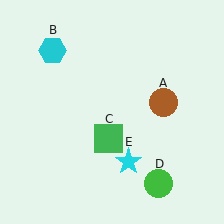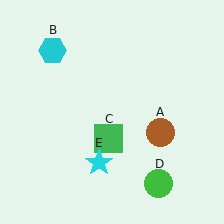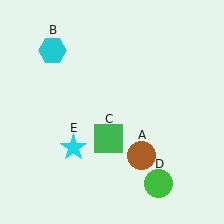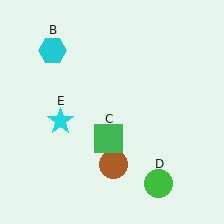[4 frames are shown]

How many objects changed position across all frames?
2 objects changed position: brown circle (object A), cyan star (object E).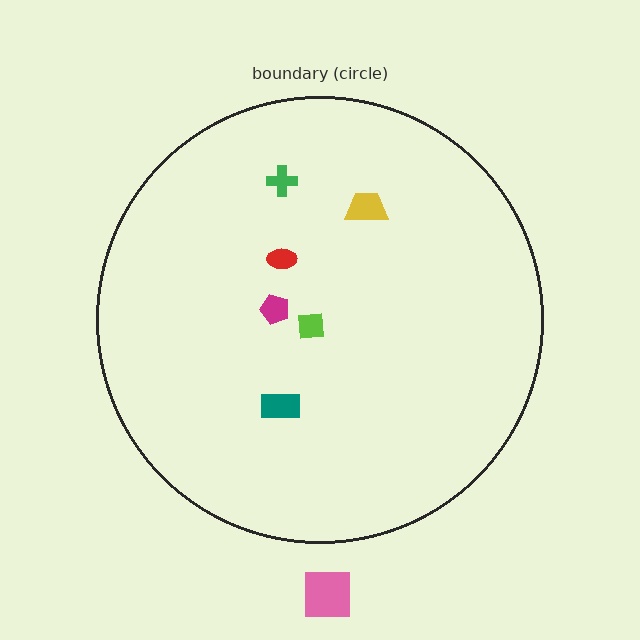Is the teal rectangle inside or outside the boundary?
Inside.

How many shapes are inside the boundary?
6 inside, 1 outside.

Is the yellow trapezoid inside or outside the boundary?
Inside.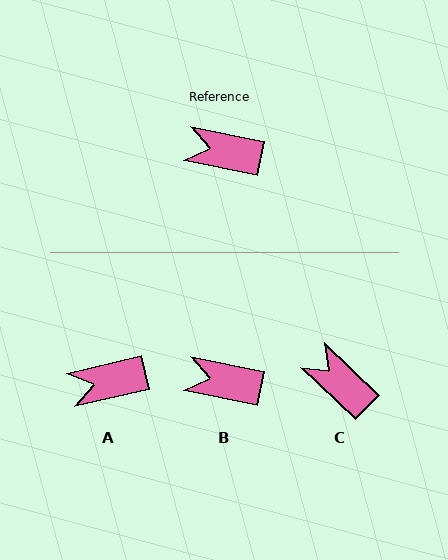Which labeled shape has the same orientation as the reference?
B.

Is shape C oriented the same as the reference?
No, it is off by about 32 degrees.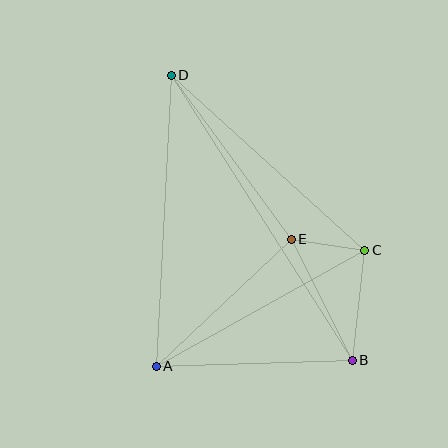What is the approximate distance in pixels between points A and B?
The distance between A and B is approximately 196 pixels.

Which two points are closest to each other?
Points C and E are closest to each other.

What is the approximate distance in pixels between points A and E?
The distance between A and E is approximately 185 pixels.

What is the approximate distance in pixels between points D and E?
The distance between D and E is approximately 203 pixels.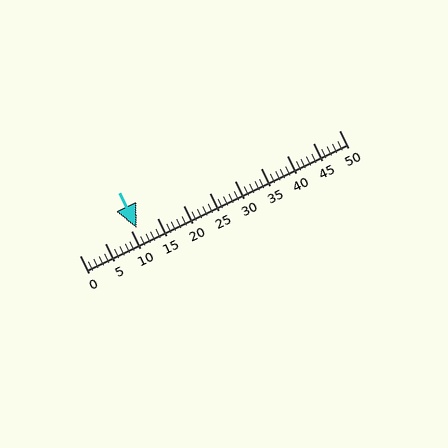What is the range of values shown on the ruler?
The ruler shows values from 0 to 50.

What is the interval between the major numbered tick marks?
The major tick marks are spaced 5 units apart.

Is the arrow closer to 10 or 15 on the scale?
The arrow is closer to 10.